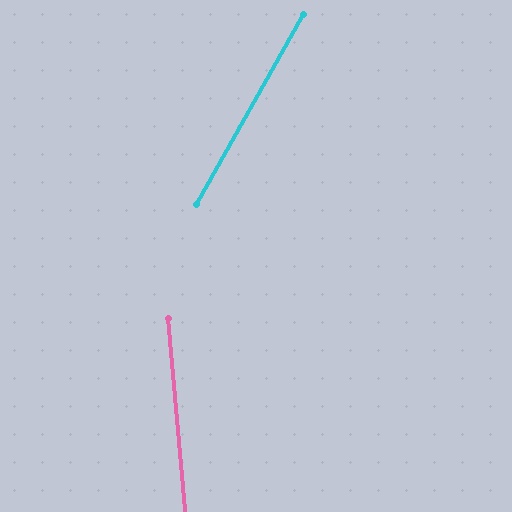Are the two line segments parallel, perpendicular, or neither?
Neither parallel nor perpendicular — they differ by about 35°.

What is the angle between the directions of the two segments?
Approximately 35 degrees.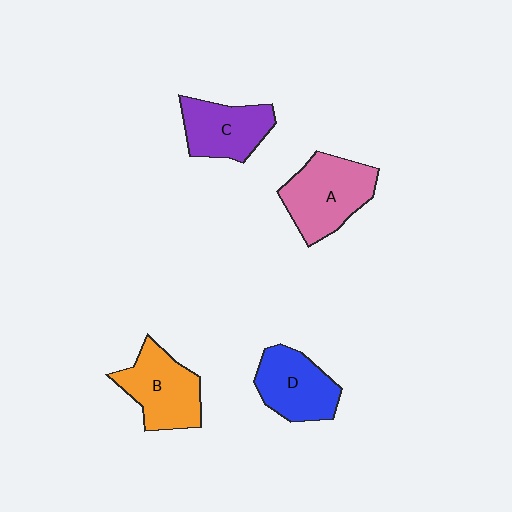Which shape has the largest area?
Shape A (pink).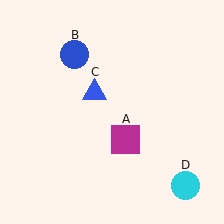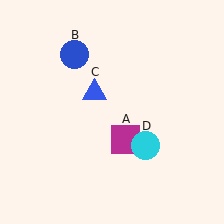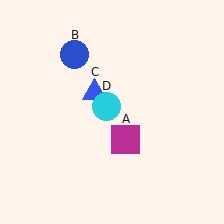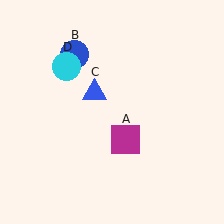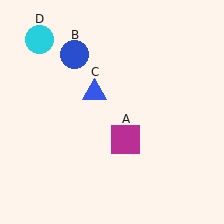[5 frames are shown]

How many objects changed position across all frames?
1 object changed position: cyan circle (object D).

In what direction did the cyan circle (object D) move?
The cyan circle (object D) moved up and to the left.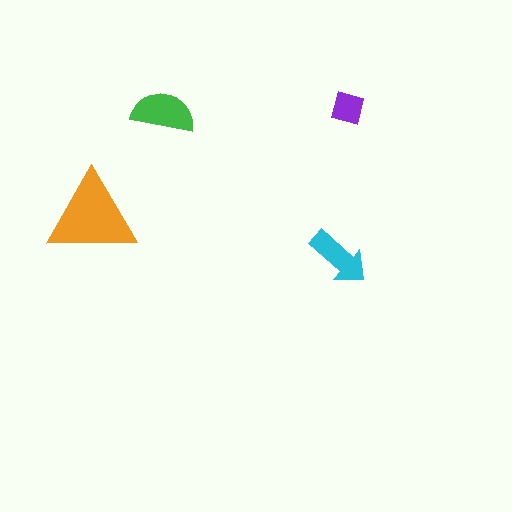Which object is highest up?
The purple square is topmost.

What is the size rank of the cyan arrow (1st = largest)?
3rd.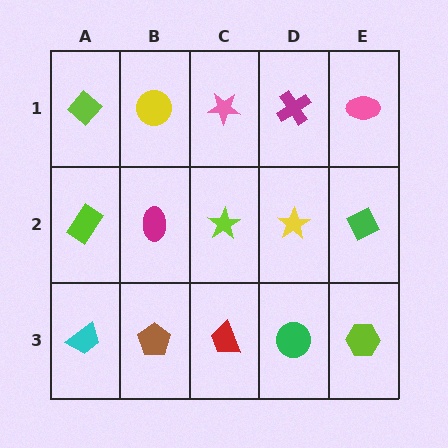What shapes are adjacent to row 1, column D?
A yellow star (row 2, column D), a pink star (row 1, column C), a pink ellipse (row 1, column E).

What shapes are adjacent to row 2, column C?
A pink star (row 1, column C), a red trapezoid (row 3, column C), a magenta ellipse (row 2, column B), a yellow star (row 2, column D).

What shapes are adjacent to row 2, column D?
A magenta cross (row 1, column D), a green circle (row 3, column D), a lime star (row 2, column C), a green diamond (row 2, column E).